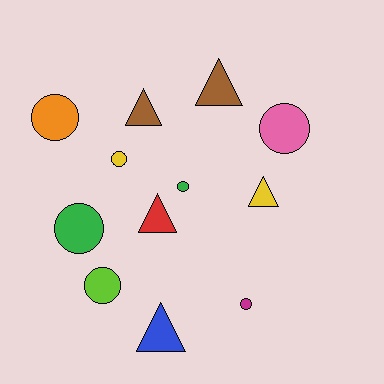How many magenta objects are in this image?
There is 1 magenta object.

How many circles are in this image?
There are 7 circles.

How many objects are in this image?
There are 12 objects.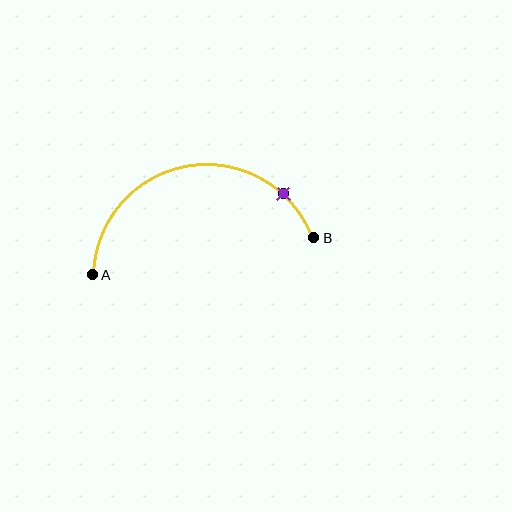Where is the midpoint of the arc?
The arc midpoint is the point on the curve farthest from the straight line joining A and B. It sits above that line.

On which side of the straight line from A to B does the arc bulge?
The arc bulges above the straight line connecting A and B.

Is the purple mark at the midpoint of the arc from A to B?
No. The purple mark lies on the arc but is closer to endpoint B. The arc midpoint would be at the point on the curve equidistant along the arc from both A and B.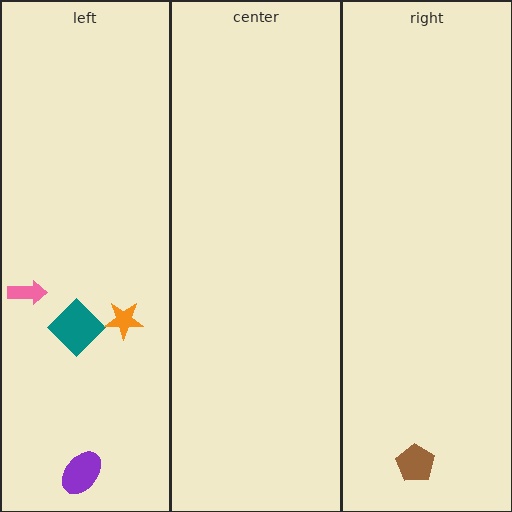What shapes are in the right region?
The brown pentagon.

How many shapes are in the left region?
4.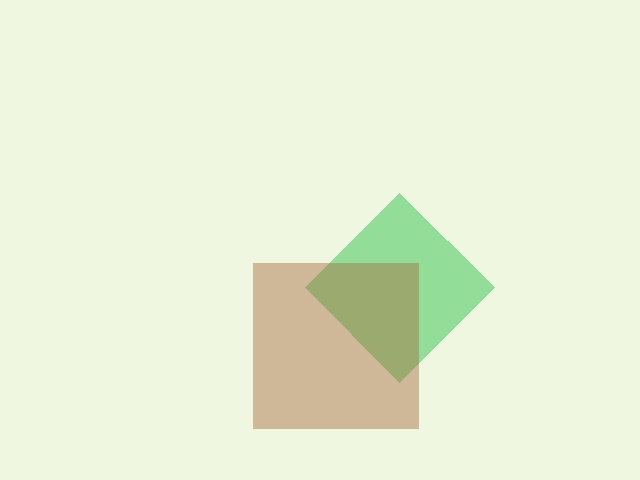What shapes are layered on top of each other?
The layered shapes are: a green diamond, a brown square.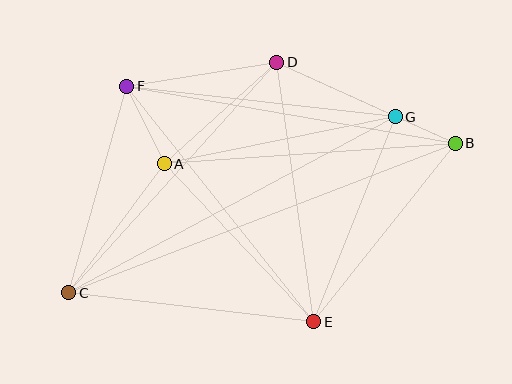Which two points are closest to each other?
Points B and G are closest to each other.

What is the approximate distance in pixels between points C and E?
The distance between C and E is approximately 247 pixels.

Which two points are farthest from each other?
Points B and C are farthest from each other.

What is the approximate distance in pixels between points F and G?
The distance between F and G is approximately 270 pixels.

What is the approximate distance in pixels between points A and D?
The distance between A and D is approximately 152 pixels.